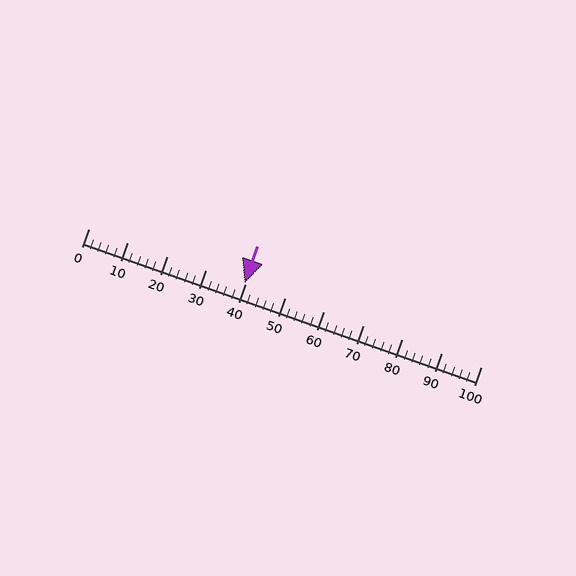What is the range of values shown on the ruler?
The ruler shows values from 0 to 100.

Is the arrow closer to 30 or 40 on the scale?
The arrow is closer to 40.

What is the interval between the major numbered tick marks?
The major tick marks are spaced 10 units apart.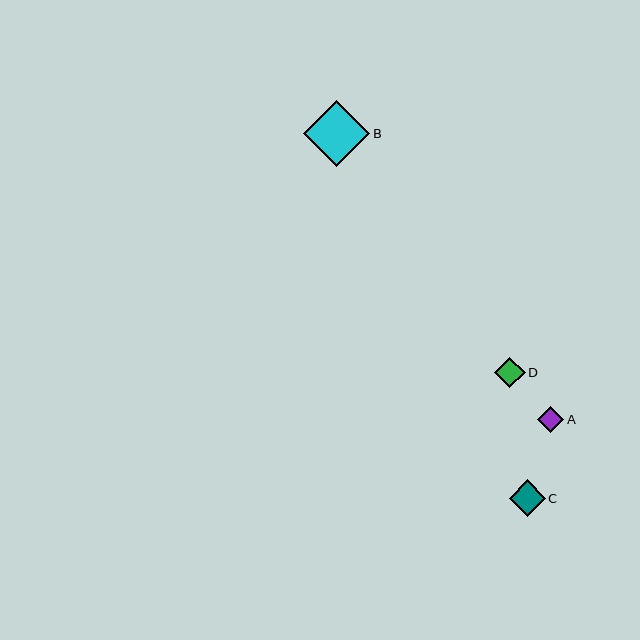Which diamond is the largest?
Diamond B is the largest with a size of approximately 66 pixels.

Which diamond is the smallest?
Diamond A is the smallest with a size of approximately 26 pixels.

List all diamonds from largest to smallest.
From largest to smallest: B, C, D, A.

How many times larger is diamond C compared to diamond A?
Diamond C is approximately 1.4 times the size of diamond A.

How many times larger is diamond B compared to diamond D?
Diamond B is approximately 2.2 times the size of diamond D.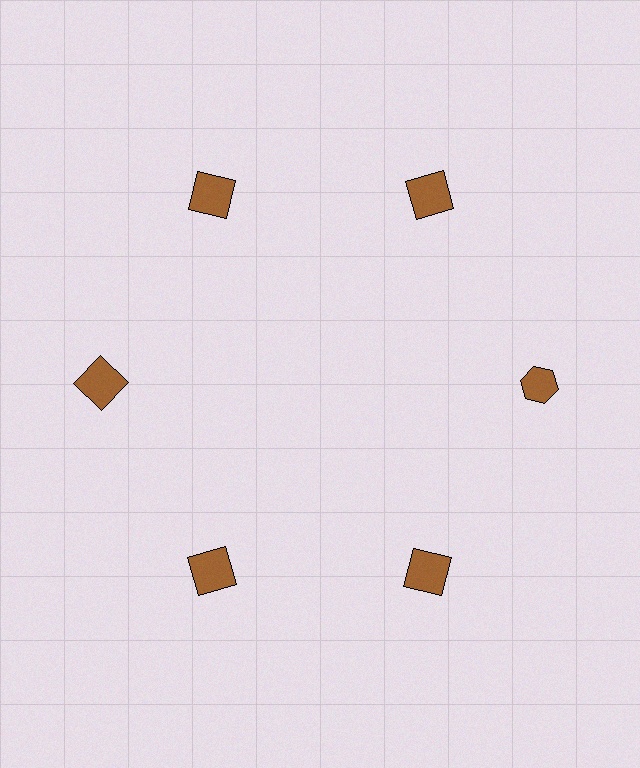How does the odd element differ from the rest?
It has a different shape: hexagon instead of square.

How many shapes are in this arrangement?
There are 6 shapes arranged in a ring pattern.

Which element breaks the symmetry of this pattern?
The brown hexagon at roughly the 3 o'clock position breaks the symmetry. All other shapes are brown squares.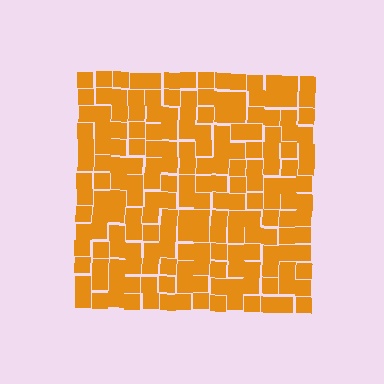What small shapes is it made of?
It is made of small squares.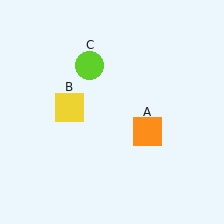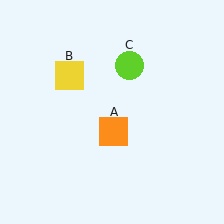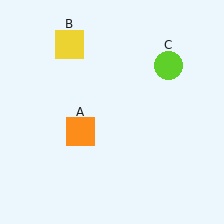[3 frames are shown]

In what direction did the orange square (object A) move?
The orange square (object A) moved left.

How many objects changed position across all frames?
3 objects changed position: orange square (object A), yellow square (object B), lime circle (object C).